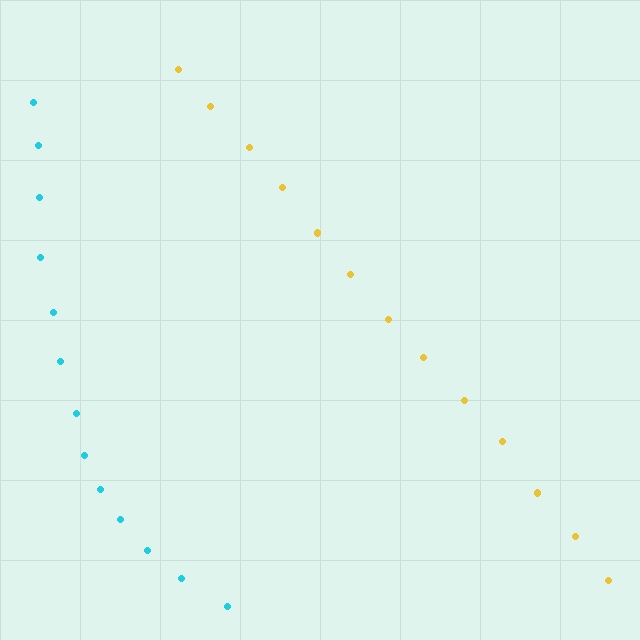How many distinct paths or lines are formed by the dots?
There are 2 distinct paths.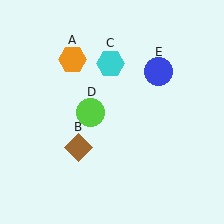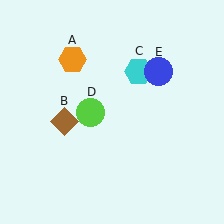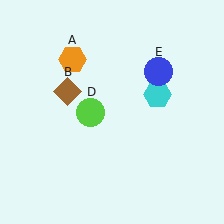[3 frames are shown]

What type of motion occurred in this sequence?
The brown diamond (object B), cyan hexagon (object C) rotated clockwise around the center of the scene.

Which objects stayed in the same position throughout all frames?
Orange hexagon (object A) and lime circle (object D) and blue circle (object E) remained stationary.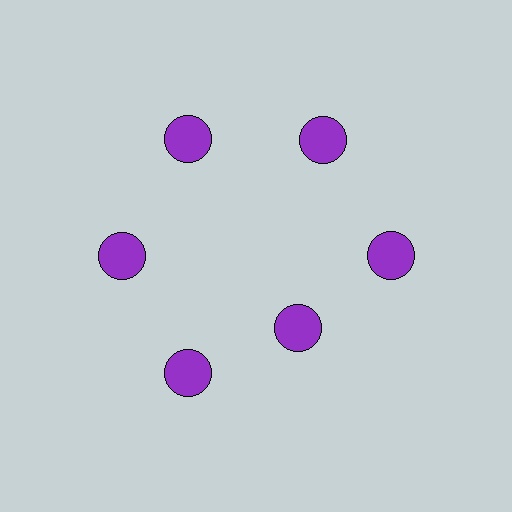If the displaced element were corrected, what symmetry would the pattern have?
It would have 6-fold rotational symmetry — the pattern would map onto itself every 60 degrees.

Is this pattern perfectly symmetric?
No. The 6 purple circles are arranged in a ring, but one element near the 5 o'clock position is pulled inward toward the center, breaking the 6-fold rotational symmetry.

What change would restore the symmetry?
The symmetry would be restored by moving it outward, back onto the ring so that all 6 circles sit at equal angles and equal distance from the center.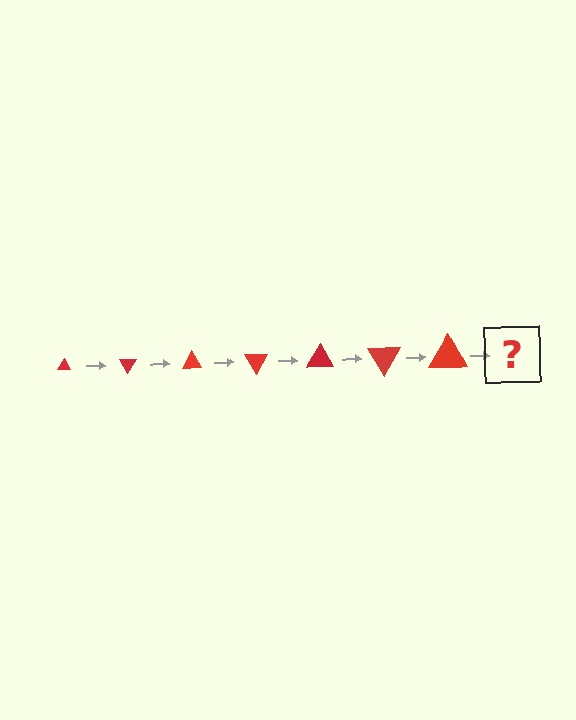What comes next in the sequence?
The next element should be a triangle, larger than the previous one and rotated 420 degrees from the start.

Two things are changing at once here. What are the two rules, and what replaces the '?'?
The two rules are that the triangle grows larger each step and it rotates 60 degrees each step. The '?' should be a triangle, larger than the previous one and rotated 420 degrees from the start.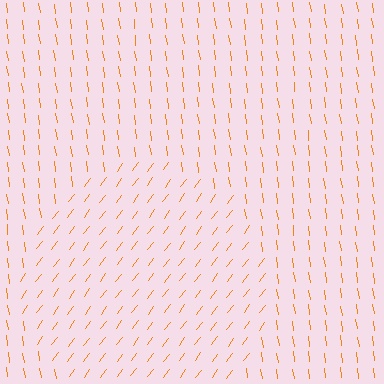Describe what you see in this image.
The image is filled with small orange line segments. A circle region in the image has lines oriented differently from the surrounding lines, creating a visible texture boundary.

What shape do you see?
I see a circle.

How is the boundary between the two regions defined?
The boundary is defined purely by a change in line orientation (approximately 45 degrees difference). All lines are the same color and thickness.